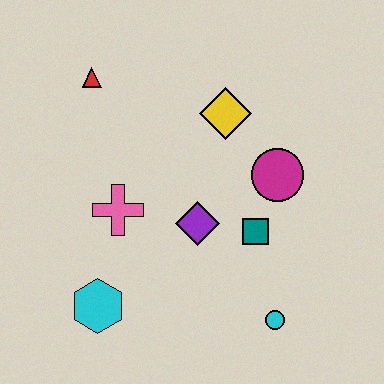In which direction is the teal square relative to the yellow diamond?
The teal square is below the yellow diamond.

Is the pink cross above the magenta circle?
No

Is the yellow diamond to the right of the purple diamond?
Yes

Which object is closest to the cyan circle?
The teal square is closest to the cyan circle.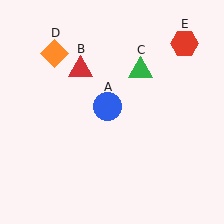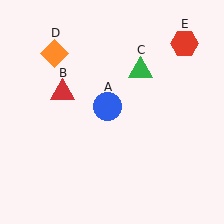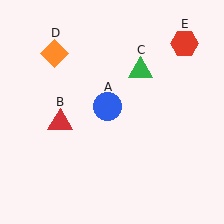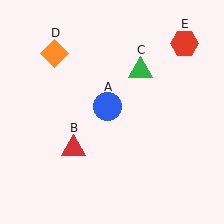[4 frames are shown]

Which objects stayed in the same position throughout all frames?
Blue circle (object A) and green triangle (object C) and orange diamond (object D) and red hexagon (object E) remained stationary.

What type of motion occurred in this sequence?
The red triangle (object B) rotated counterclockwise around the center of the scene.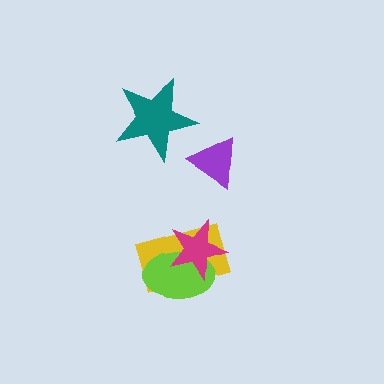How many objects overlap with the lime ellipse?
2 objects overlap with the lime ellipse.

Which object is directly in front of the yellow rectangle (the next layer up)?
The lime ellipse is directly in front of the yellow rectangle.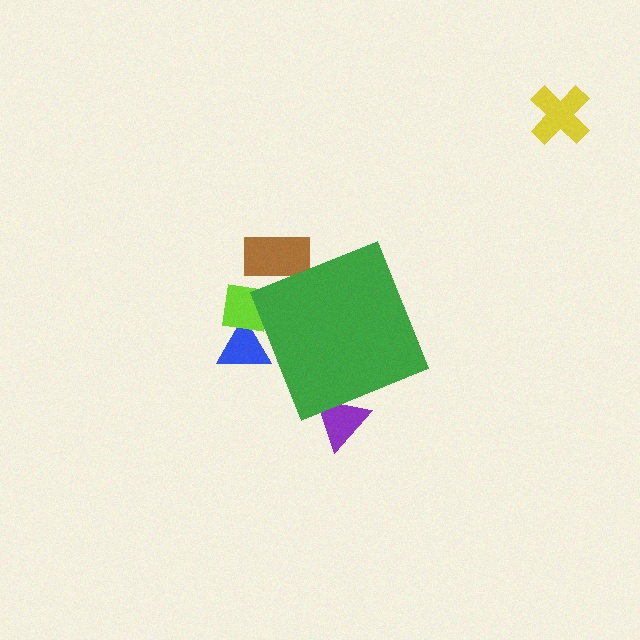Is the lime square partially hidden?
Yes, the lime square is partially hidden behind the green diamond.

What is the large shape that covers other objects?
A green diamond.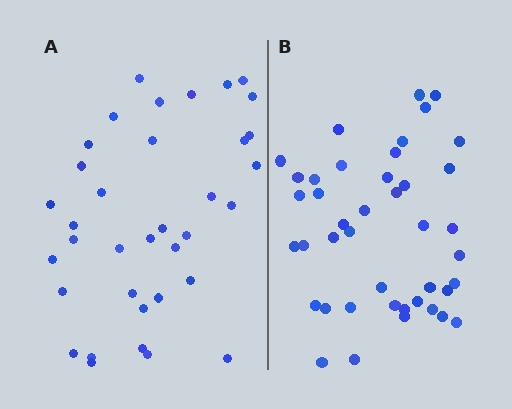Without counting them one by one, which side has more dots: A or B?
Region B (the right region) has more dots.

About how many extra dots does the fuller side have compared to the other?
Region B has about 6 more dots than region A.